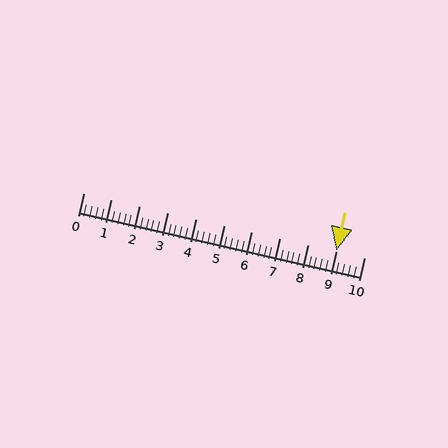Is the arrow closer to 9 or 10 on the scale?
The arrow is closer to 9.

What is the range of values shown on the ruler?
The ruler shows values from 0 to 10.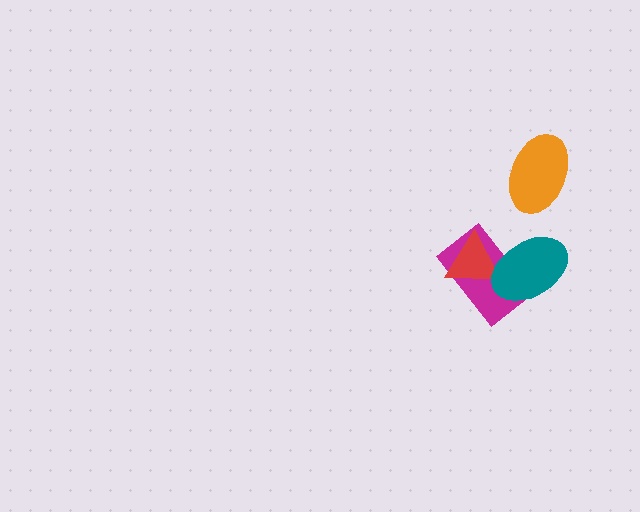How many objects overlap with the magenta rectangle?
2 objects overlap with the magenta rectangle.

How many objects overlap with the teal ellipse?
2 objects overlap with the teal ellipse.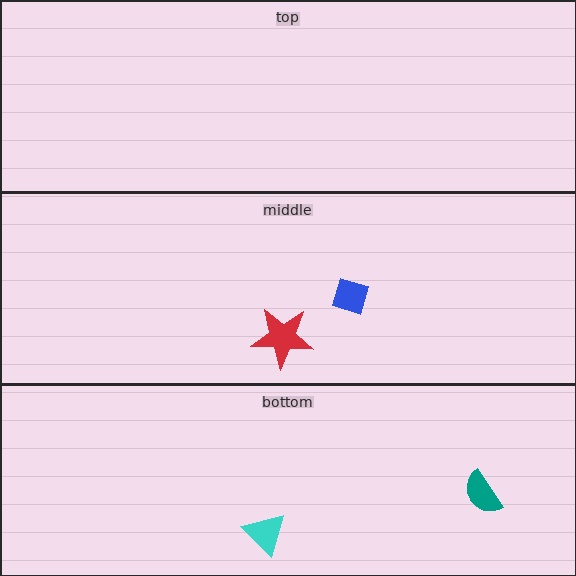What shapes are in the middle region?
The blue diamond, the red star.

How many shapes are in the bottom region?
2.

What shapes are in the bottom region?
The teal semicircle, the cyan triangle.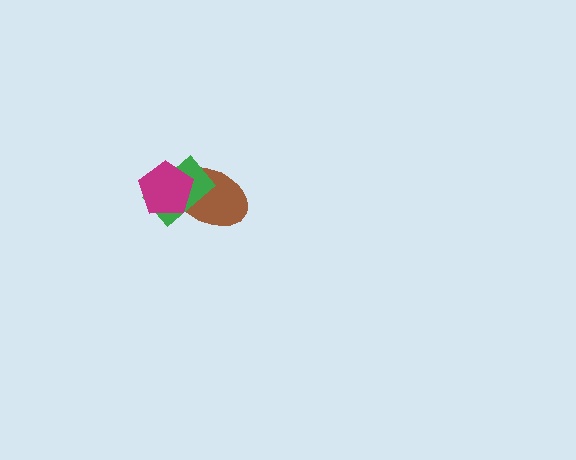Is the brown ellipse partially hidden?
Yes, it is partially covered by another shape.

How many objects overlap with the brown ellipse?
2 objects overlap with the brown ellipse.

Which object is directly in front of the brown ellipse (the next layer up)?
The green rectangle is directly in front of the brown ellipse.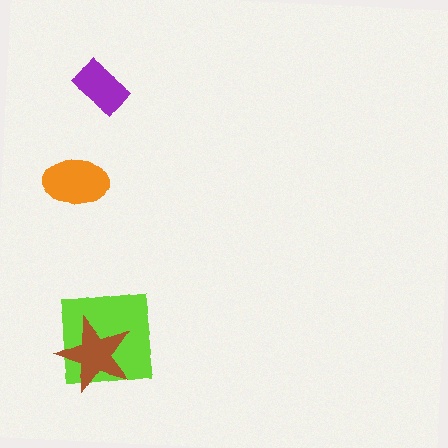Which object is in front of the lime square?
The brown star is in front of the lime square.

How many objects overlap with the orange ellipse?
0 objects overlap with the orange ellipse.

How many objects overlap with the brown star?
1 object overlaps with the brown star.